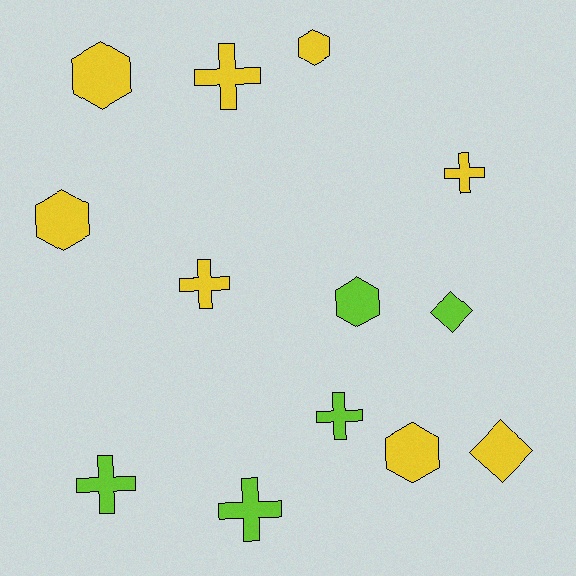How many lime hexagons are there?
There is 1 lime hexagon.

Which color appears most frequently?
Yellow, with 8 objects.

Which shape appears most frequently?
Cross, with 6 objects.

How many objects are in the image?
There are 13 objects.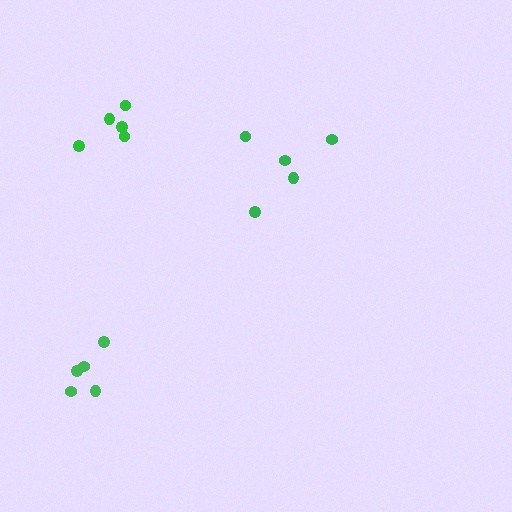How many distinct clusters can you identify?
There are 3 distinct clusters.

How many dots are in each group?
Group 1: 5 dots, Group 2: 5 dots, Group 3: 5 dots (15 total).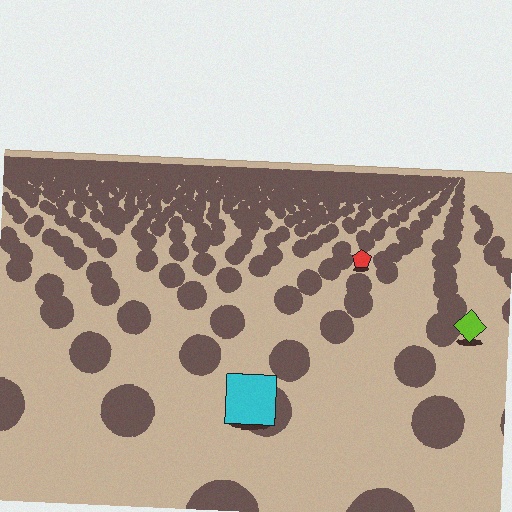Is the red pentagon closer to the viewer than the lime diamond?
No. The lime diamond is closer — you can tell from the texture gradient: the ground texture is coarser near it.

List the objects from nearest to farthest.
From nearest to farthest: the cyan square, the lime diamond, the red pentagon.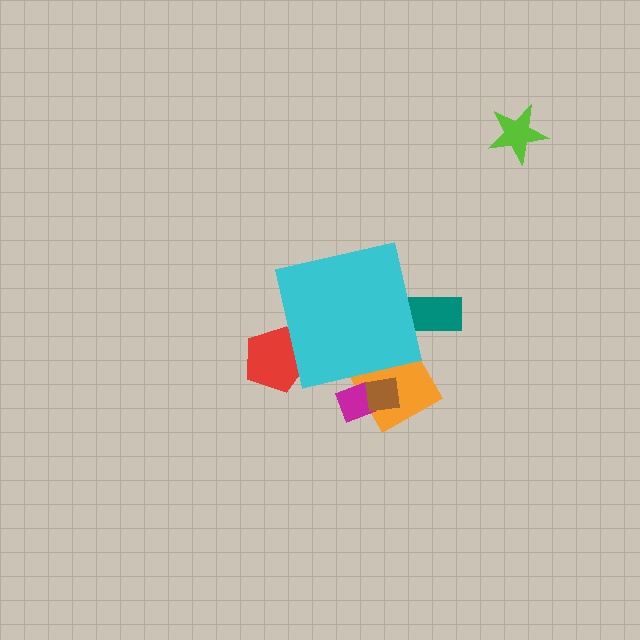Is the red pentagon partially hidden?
Yes, the red pentagon is partially hidden behind the cyan square.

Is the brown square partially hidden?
Yes, the brown square is partially hidden behind the cyan square.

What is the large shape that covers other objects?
A cyan square.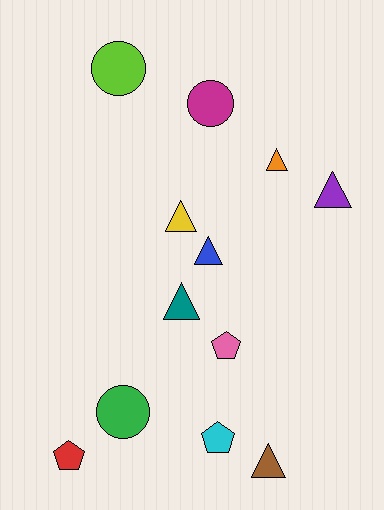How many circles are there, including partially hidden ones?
There are 3 circles.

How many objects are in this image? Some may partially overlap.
There are 12 objects.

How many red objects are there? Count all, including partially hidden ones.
There is 1 red object.